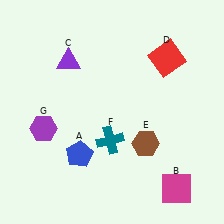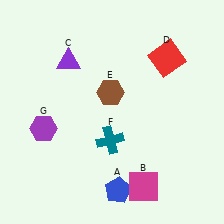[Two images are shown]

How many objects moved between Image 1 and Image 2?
3 objects moved between the two images.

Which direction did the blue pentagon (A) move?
The blue pentagon (A) moved right.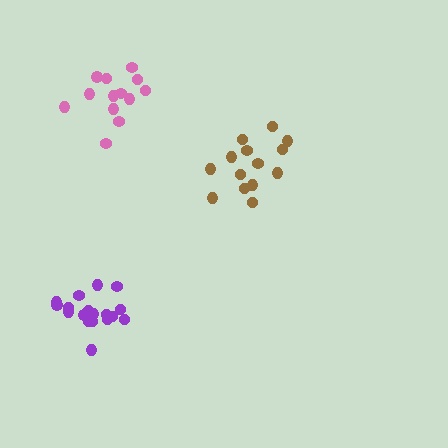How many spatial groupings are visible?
There are 3 spatial groupings.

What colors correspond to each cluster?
The clusters are colored: brown, pink, purple.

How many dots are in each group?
Group 1: 14 dots, Group 2: 13 dots, Group 3: 18 dots (45 total).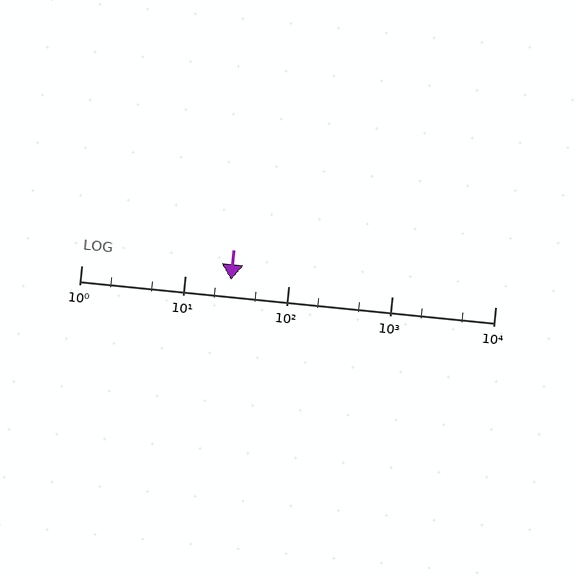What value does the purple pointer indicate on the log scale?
The pointer indicates approximately 28.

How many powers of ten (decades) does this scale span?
The scale spans 4 decades, from 1 to 10000.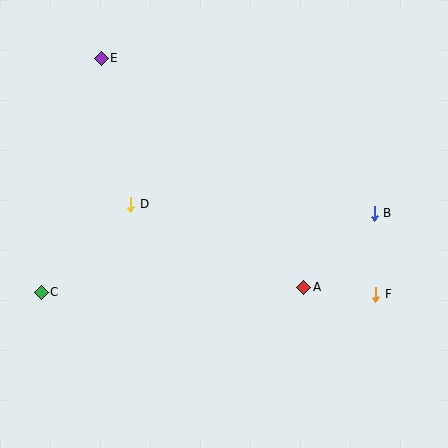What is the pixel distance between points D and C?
The distance between D and C is 126 pixels.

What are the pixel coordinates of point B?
Point B is at (374, 213).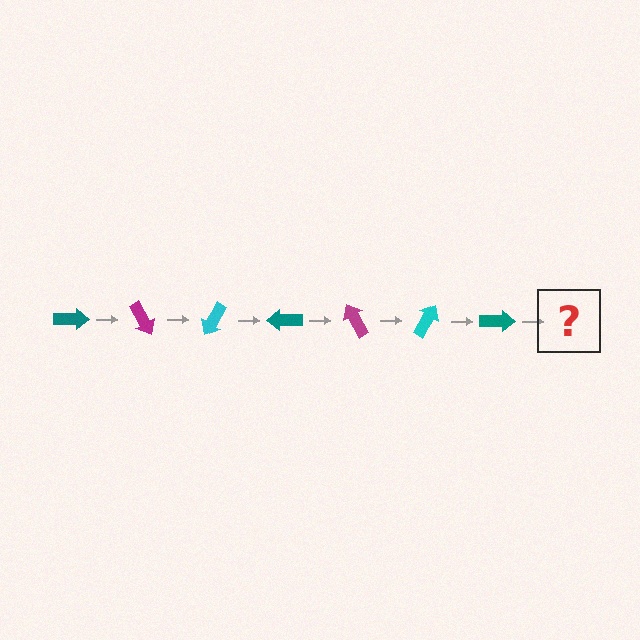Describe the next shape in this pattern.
It should be a magenta arrow, rotated 420 degrees from the start.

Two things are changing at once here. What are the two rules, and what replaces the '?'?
The two rules are that it rotates 60 degrees each step and the color cycles through teal, magenta, and cyan. The '?' should be a magenta arrow, rotated 420 degrees from the start.